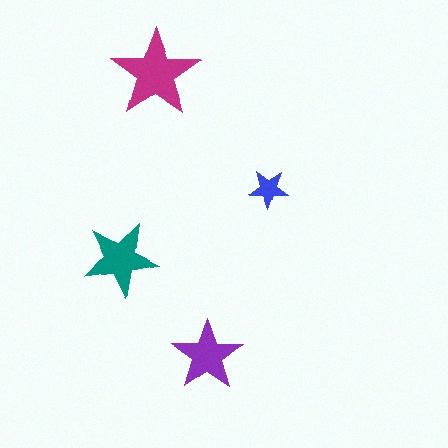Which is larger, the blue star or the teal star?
The teal one.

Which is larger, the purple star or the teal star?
The teal one.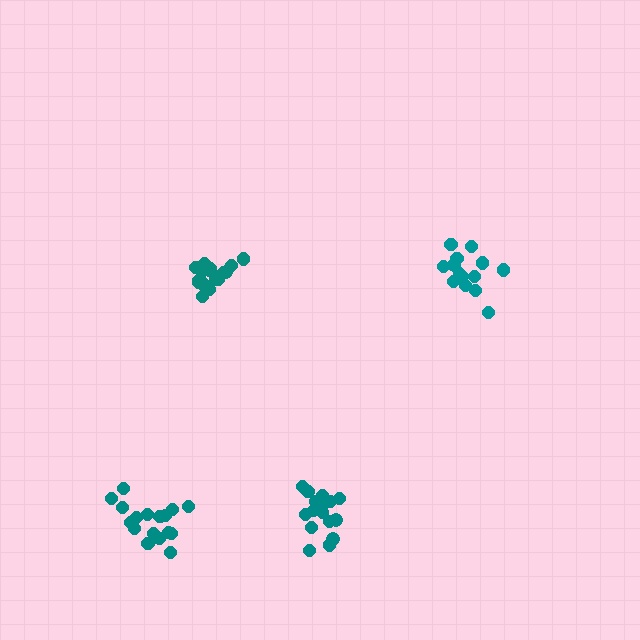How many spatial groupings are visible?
There are 4 spatial groupings.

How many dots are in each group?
Group 1: 18 dots, Group 2: 18 dots, Group 3: 14 dots, Group 4: 18 dots (68 total).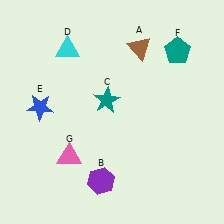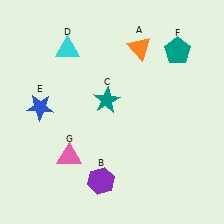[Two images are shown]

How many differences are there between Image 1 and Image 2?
There is 1 difference between the two images.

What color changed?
The triangle (A) changed from brown in Image 1 to orange in Image 2.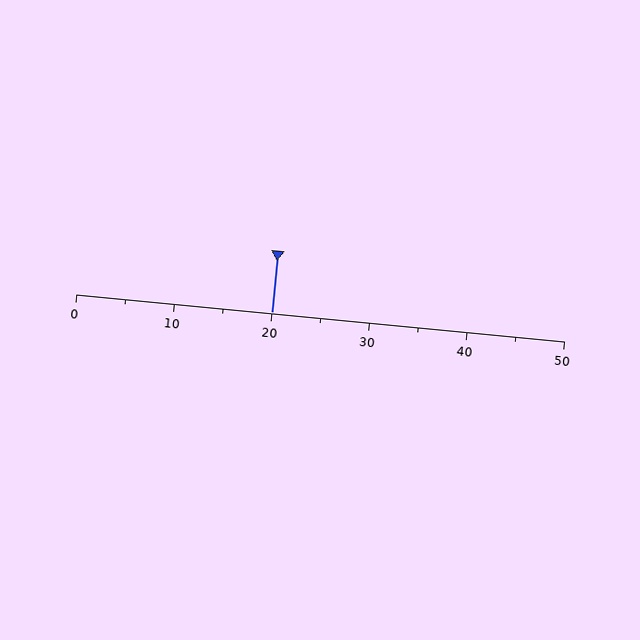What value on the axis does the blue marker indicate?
The marker indicates approximately 20.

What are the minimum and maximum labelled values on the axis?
The axis runs from 0 to 50.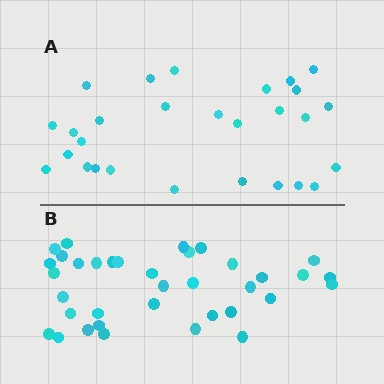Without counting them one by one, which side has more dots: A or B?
Region B (the bottom region) has more dots.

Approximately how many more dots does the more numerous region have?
Region B has roughly 8 or so more dots than region A.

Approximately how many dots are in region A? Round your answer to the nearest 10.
About 30 dots. (The exact count is 28, which rounds to 30.)